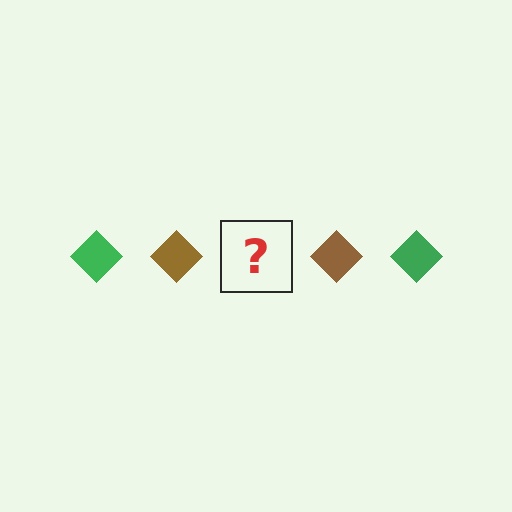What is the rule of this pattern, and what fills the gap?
The rule is that the pattern cycles through green, brown diamonds. The gap should be filled with a green diamond.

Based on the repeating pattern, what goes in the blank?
The blank should be a green diamond.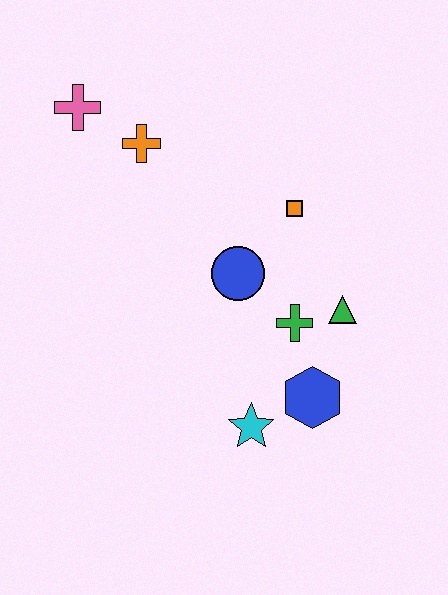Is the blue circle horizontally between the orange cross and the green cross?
Yes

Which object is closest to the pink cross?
The orange cross is closest to the pink cross.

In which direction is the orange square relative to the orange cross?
The orange square is to the right of the orange cross.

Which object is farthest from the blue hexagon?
The pink cross is farthest from the blue hexagon.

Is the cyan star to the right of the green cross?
No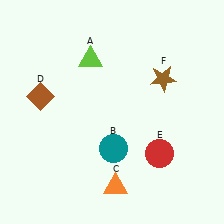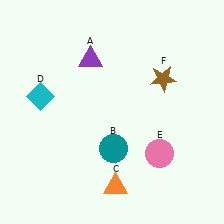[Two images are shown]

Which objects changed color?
A changed from lime to purple. D changed from brown to cyan. E changed from red to pink.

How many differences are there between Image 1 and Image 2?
There are 3 differences between the two images.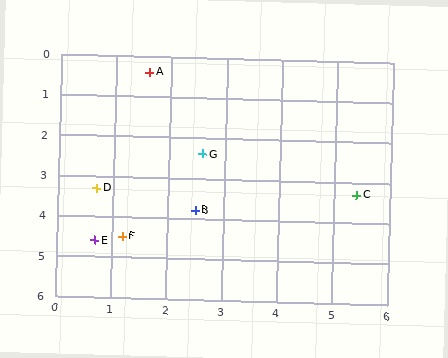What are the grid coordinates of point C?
Point C is at approximately (5.4, 3.3).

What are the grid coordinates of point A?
Point A is at approximately (1.6, 0.4).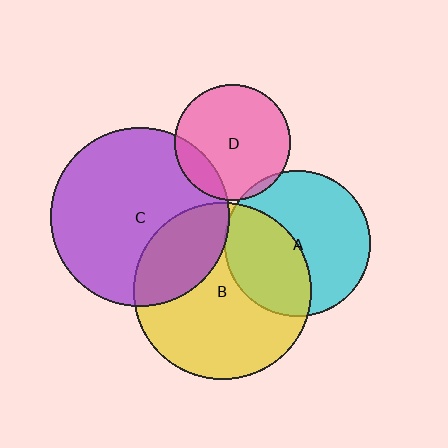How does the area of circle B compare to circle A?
Approximately 1.5 times.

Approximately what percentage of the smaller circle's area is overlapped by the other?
Approximately 25%.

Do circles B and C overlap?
Yes.